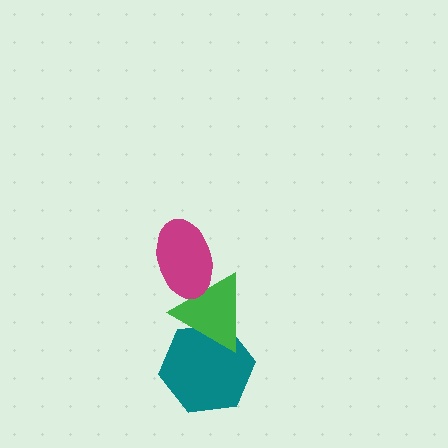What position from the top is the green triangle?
The green triangle is 2nd from the top.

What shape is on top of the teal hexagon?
The green triangle is on top of the teal hexagon.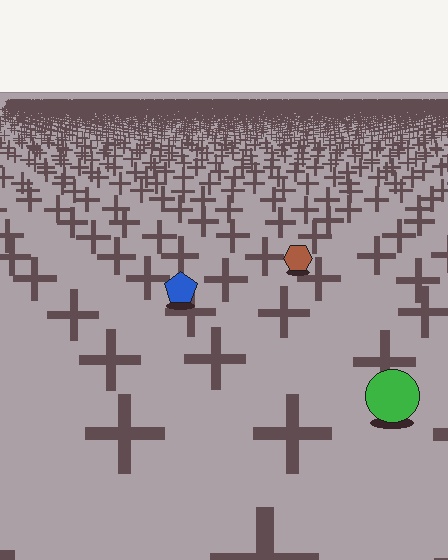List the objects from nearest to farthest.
From nearest to farthest: the green circle, the blue pentagon, the brown hexagon.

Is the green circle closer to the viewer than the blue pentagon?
Yes. The green circle is closer — you can tell from the texture gradient: the ground texture is coarser near it.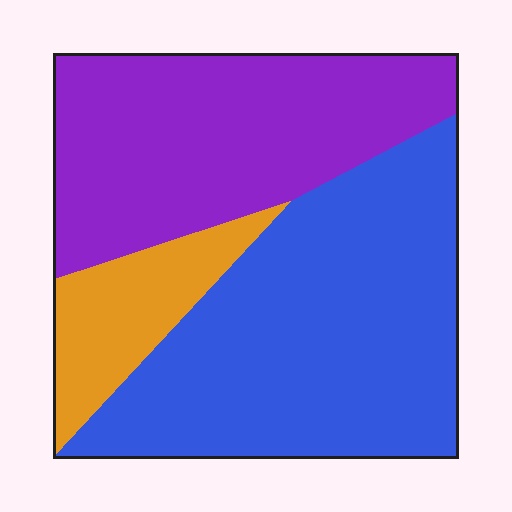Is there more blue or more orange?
Blue.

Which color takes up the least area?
Orange, at roughly 15%.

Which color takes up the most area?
Blue, at roughly 50%.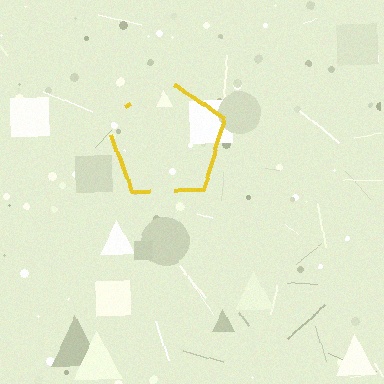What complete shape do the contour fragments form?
The contour fragments form a pentagon.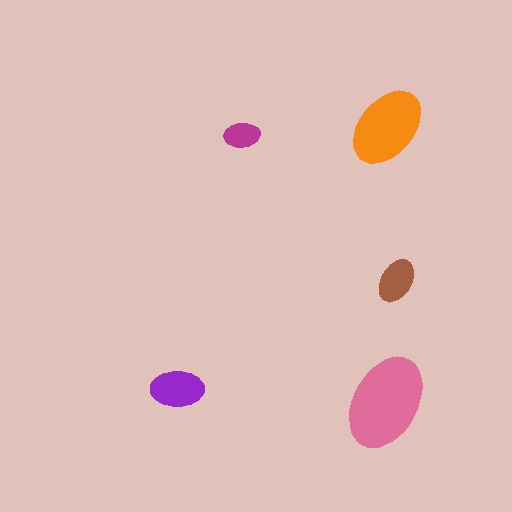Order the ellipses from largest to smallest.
the pink one, the orange one, the purple one, the brown one, the magenta one.